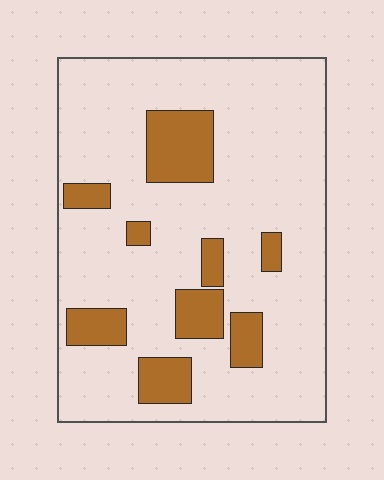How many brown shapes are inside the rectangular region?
9.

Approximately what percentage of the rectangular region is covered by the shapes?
Approximately 20%.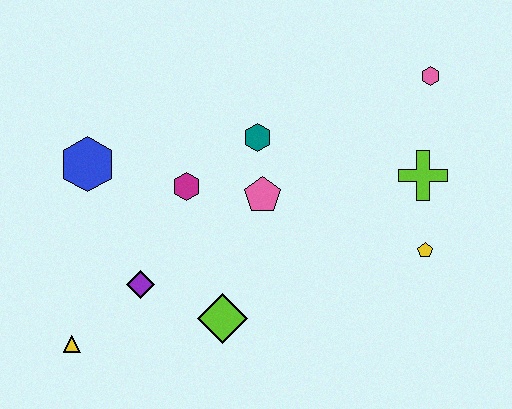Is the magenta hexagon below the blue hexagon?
Yes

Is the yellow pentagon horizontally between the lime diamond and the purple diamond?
No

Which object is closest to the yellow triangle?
The purple diamond is closest to the yellow triangle.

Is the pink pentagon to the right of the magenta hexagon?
Yes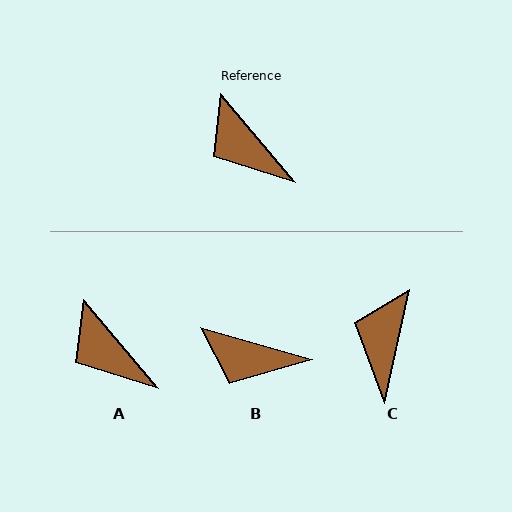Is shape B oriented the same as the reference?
No, it is off by about 34 degrees.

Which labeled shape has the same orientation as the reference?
A.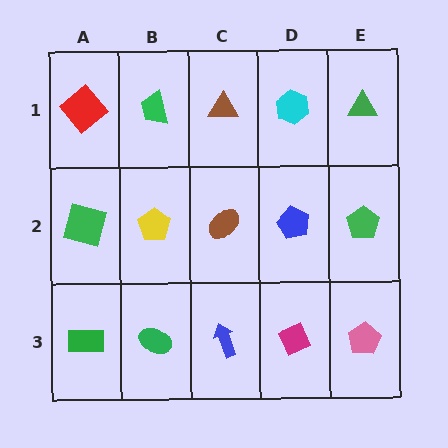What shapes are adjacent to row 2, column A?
A red diamond (row 1, column A), a green rectangle (row 3, column A), a yellow pentagon (row 2, column B).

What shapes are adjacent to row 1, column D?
A blue pentagon (row 2, column D), a brown triangle (row 1, column C), a green triangle (row 1, column E).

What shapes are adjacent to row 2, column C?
A brown triangle (row 1, column C), a blue arrow (row 3, column C), a yellow pentagon (row 2, column B), a blue pentagon (row 2, column D).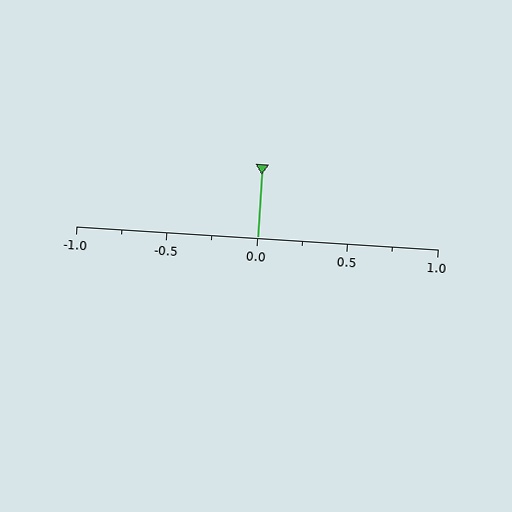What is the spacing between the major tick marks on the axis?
The major ticks are spaced 0.5 apart.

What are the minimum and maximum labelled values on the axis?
The axis runs from -1.0 to 1.0.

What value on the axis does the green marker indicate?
The marker indicates approximately 0.